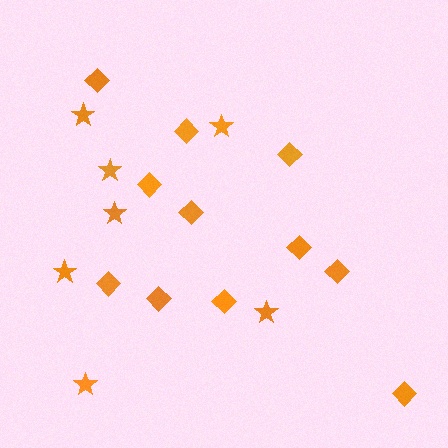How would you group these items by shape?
There are 2 groups: one group of stars (7) and one group of diamonds (11).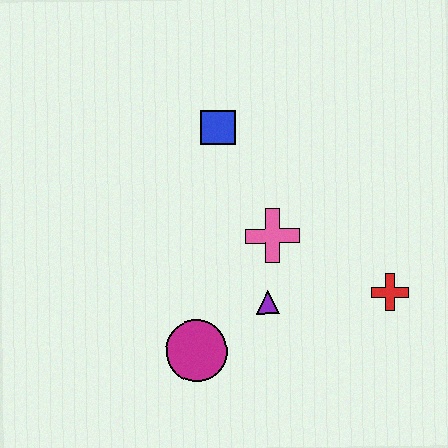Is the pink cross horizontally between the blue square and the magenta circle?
No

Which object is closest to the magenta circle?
The purple triangle is closest to the magenta circle.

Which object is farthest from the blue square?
The red cross is farthest from the blue square.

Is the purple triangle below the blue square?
Yes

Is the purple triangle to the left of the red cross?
Yes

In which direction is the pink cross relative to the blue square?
The pink cross is below the blue square.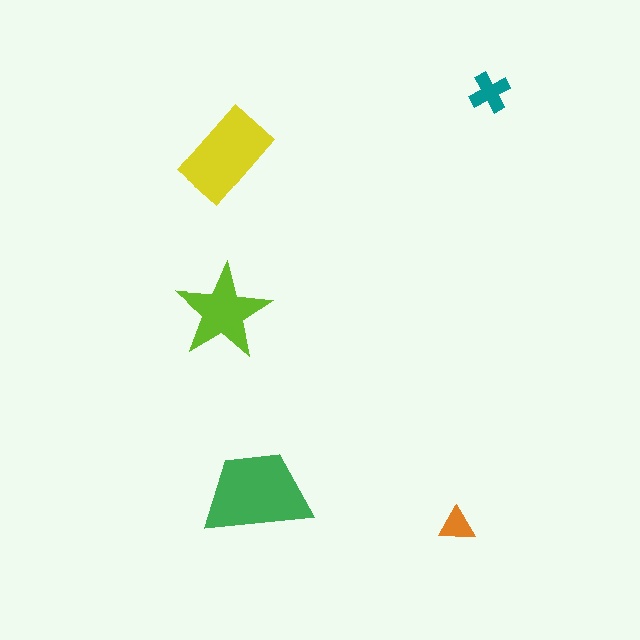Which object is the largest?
The green trapezoid.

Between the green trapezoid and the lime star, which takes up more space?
The green trapezoid.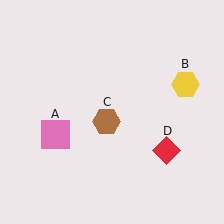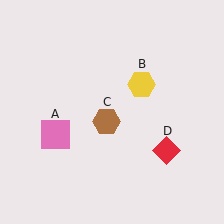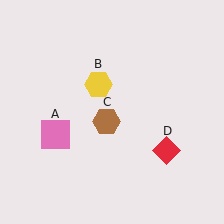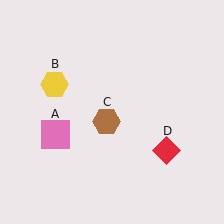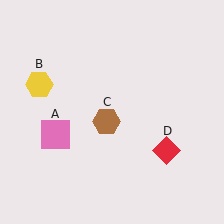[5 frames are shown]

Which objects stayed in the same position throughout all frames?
Pink square (object A) and brown hexagon (object C) and red diamond (object D) remained stationary.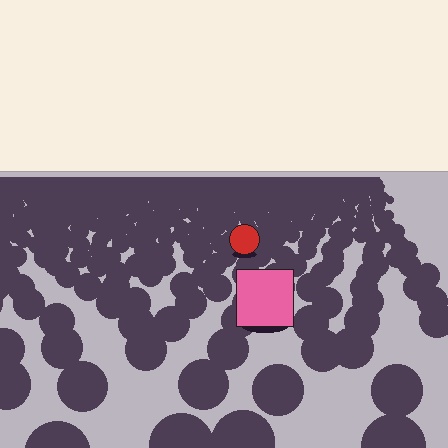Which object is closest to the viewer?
The pink square is closest. The texture marks near it are larger and more spread out.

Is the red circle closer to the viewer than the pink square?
No. The pink square is closer — you can tell from the texture gradient: the ground texture is coarser near it.